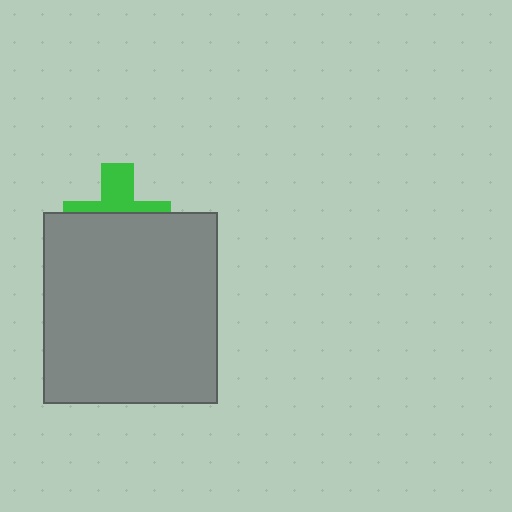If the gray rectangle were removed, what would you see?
You would see the complete green cross.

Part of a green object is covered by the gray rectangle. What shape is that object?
It is a cross.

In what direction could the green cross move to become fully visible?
The green cross could move up. That would shift it out from behind the gray rectangle entirely.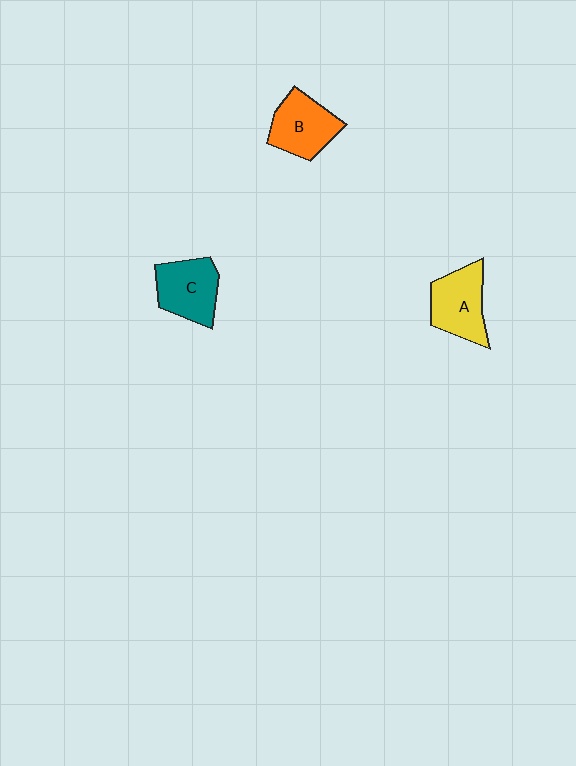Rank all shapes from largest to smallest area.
From largest to smallest: A (yellow), B (orange), C (teal).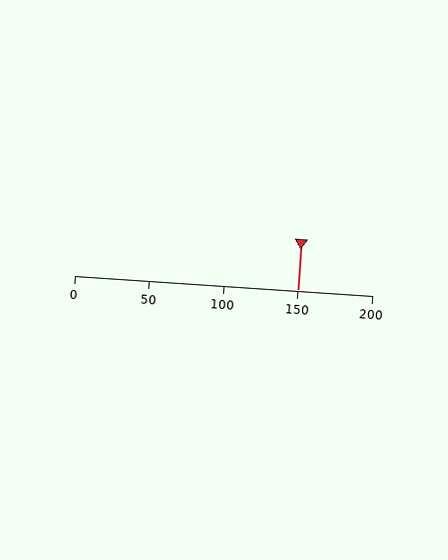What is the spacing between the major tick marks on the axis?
The major ticks are spaced 50 apart.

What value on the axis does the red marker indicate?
The marker indicates approximately 150.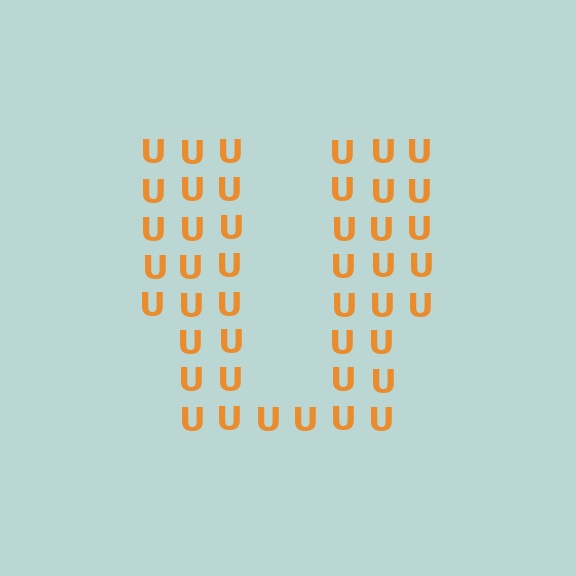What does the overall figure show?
The overall figure shows the letter U.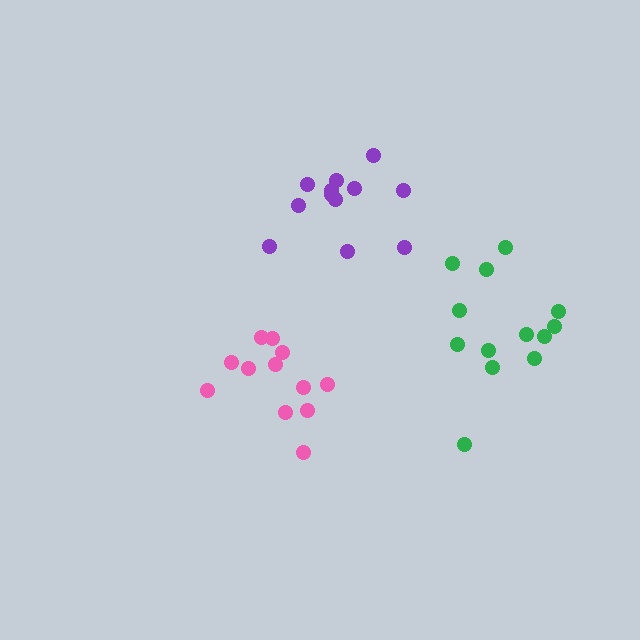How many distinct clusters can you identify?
There are 3 distinct clusters.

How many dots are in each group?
Group 1: 12 dots, Group 2: 13 dots, Group 3: 12 dots (37 total).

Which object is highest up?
The purple cluster is topmost.